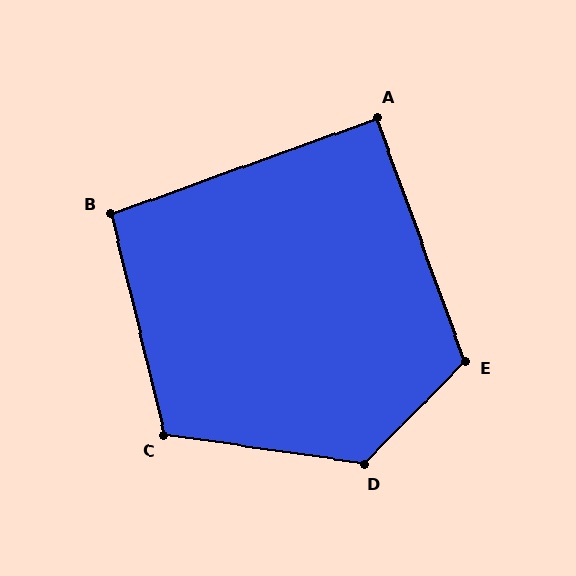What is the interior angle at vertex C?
Approximately 112 degrees (obtuse).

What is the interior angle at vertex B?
Approximately 96 degrees (obtuse).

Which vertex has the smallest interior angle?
A, at approximately 90 degrees.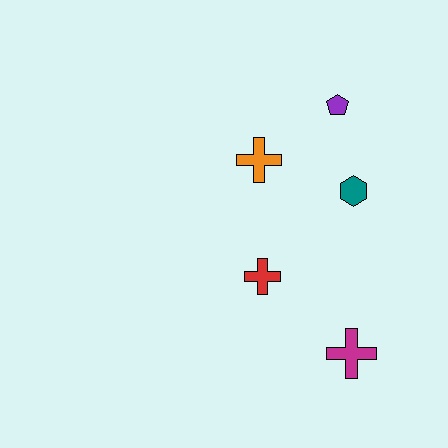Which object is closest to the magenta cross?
The red cross is closest to the magenta cross.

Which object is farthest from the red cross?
The purple pentagon is farthest from the red cross.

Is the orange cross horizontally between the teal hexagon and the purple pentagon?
No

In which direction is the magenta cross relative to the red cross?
The magenta cross is to the right of the red cross.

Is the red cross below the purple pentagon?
Yes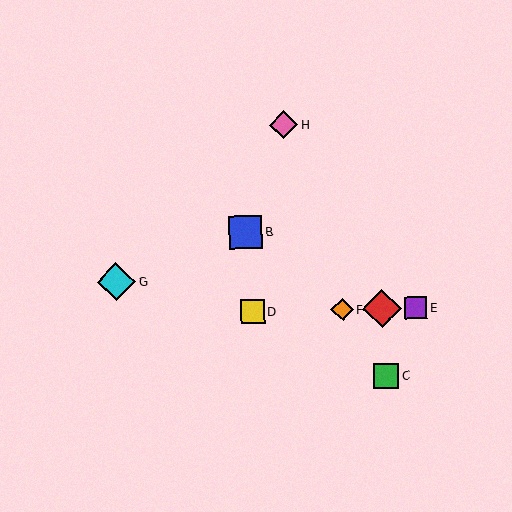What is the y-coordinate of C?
Object C is at y≈376.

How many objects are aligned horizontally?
4 objects (A, D, E, F) are aligned horizontally.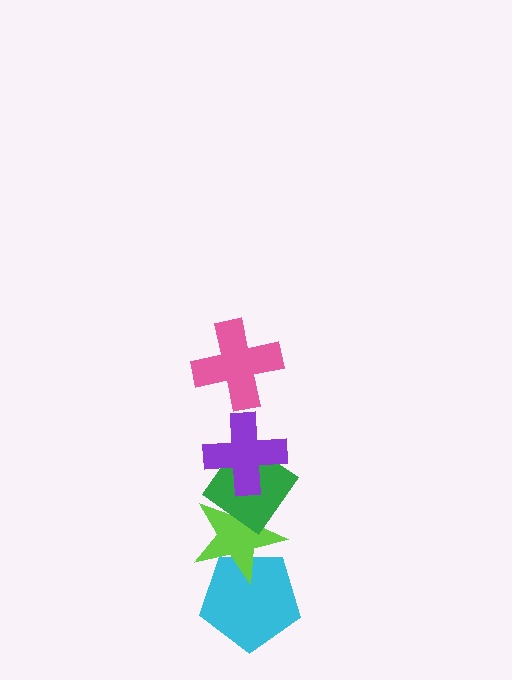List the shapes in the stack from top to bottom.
From top to bottom: the pink cross, the purple cross, the green diamond, the lime star, the cyan pentagon.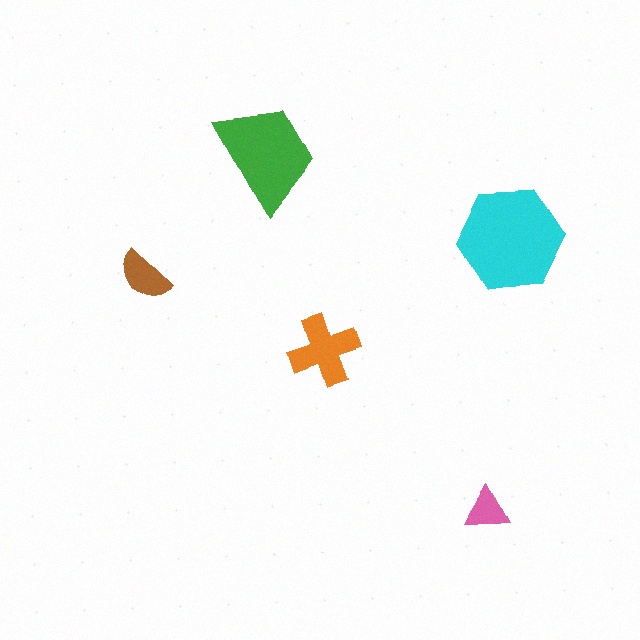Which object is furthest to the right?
The cyan hexagon is rightmost.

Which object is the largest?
The cyan hexagon.